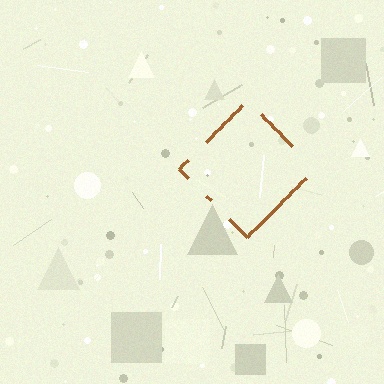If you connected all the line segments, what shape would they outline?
They would outline a diamond.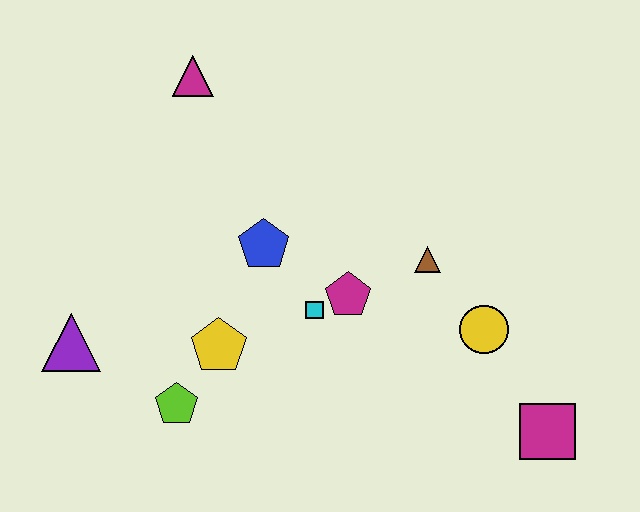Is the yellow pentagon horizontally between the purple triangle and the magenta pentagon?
Yes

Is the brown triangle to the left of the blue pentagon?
No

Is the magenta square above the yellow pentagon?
No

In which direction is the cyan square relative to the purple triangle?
The cyan square is to the right of the purple triangle.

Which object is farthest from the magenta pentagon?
The purple triangle is farthest from the magenta pentagon.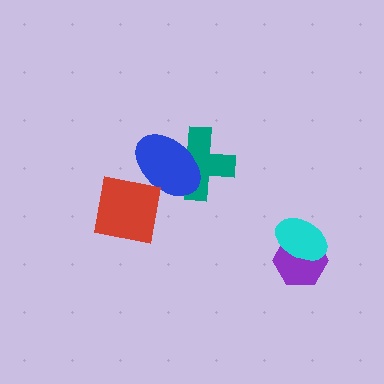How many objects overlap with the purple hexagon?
1 object overlaps with the purple hexagon.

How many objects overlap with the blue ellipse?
1 object overlaps with the blue ellipse.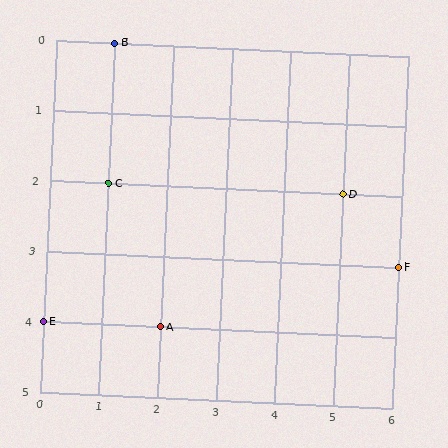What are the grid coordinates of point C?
Point C is at grid coordinates (1, 2).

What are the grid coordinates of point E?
Point E is at grid coordinates (0, 4).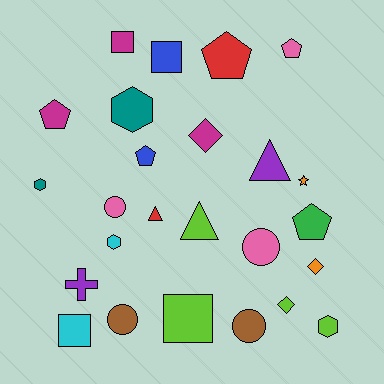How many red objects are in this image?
There are 2 red objects.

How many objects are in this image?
There are 25 objects.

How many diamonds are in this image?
There are 3 diamonds.